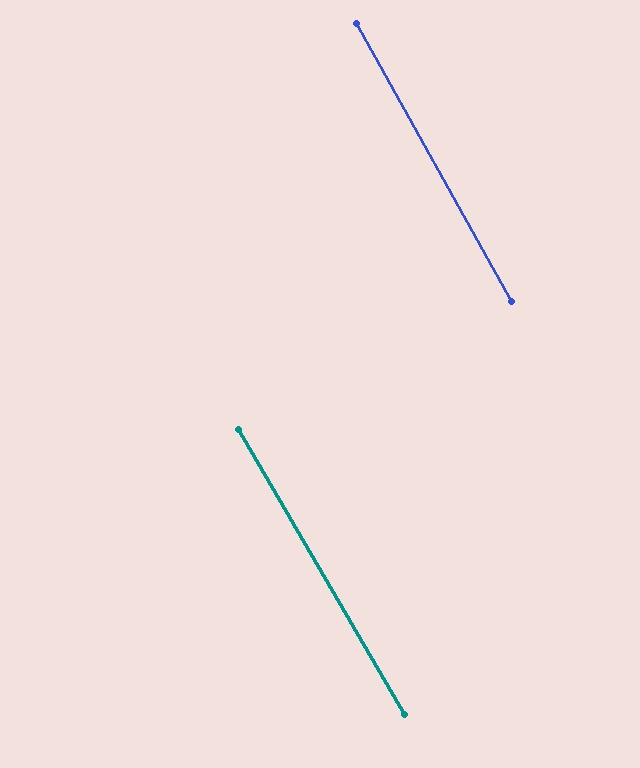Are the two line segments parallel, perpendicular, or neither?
Parallel — their directions differ by only 1.1°.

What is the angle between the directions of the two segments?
Approximately 1 degree.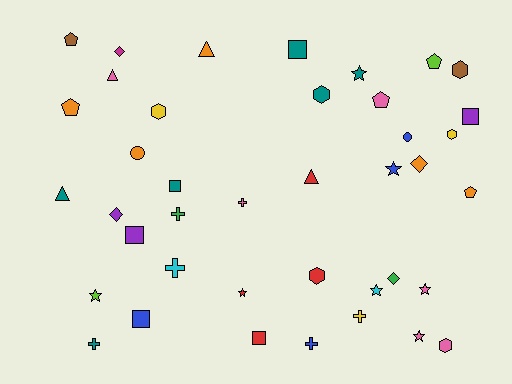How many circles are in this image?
There are 2 circles.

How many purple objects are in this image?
There are 3 purple objects.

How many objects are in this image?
There are 40 objects.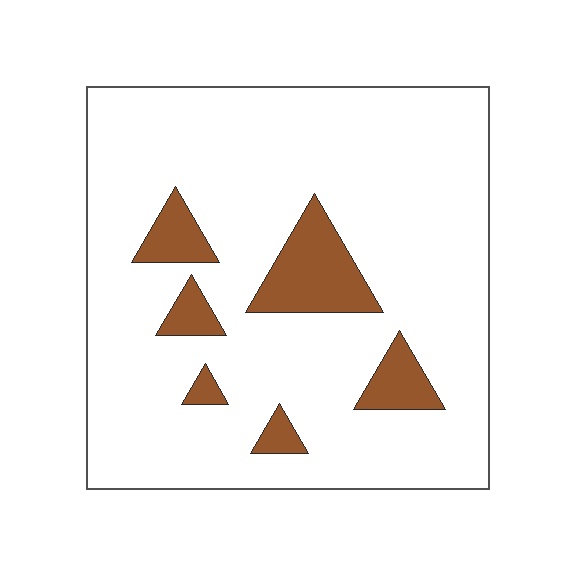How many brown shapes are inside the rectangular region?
6.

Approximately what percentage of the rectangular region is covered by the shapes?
Approximately 15%.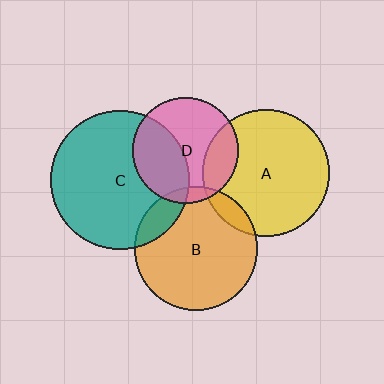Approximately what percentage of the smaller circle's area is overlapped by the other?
Approximately 40%.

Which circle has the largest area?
Circle C (teal).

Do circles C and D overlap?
Yes.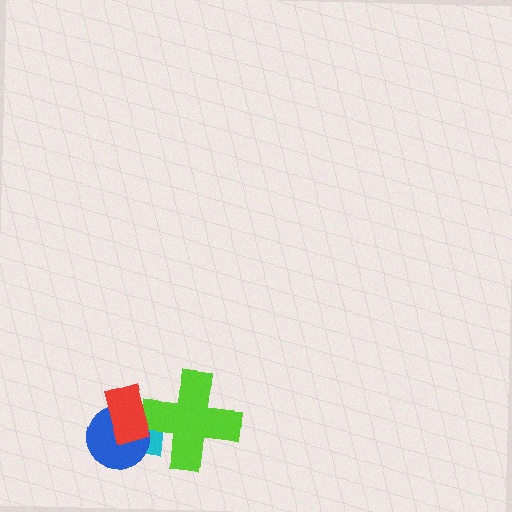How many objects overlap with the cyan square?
3 objects overlap with the cyan square.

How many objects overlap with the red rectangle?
3 objects overlap with the red rectangle.